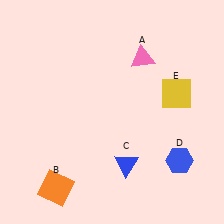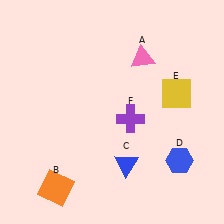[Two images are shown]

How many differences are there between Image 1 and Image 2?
There is 1 difference between the two images.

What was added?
A purple cross (F) was added in Image 2.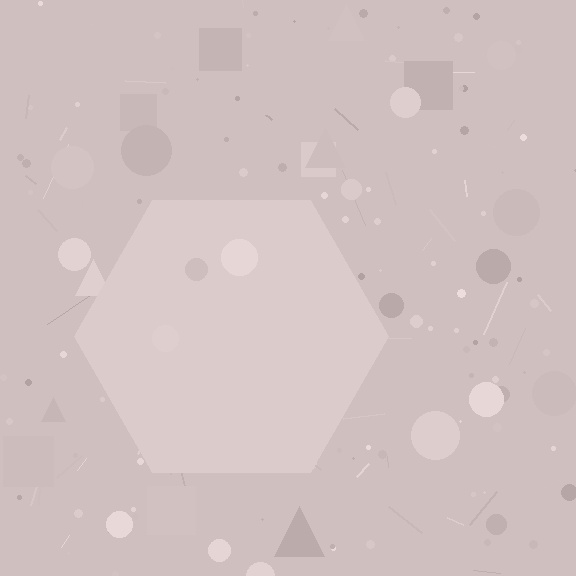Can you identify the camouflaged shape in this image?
The camouflaged shape is a hexagon.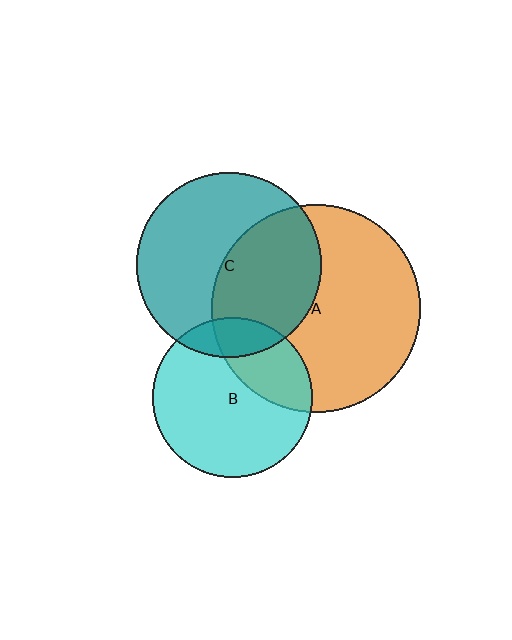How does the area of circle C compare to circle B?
Approximately 1.3 times.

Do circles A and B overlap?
Yes.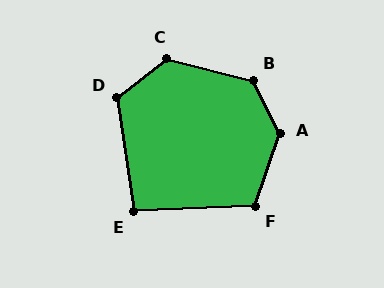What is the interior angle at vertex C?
Approximately 129 degrees (obtuse).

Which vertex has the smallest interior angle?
E, at approximately 96 degrees.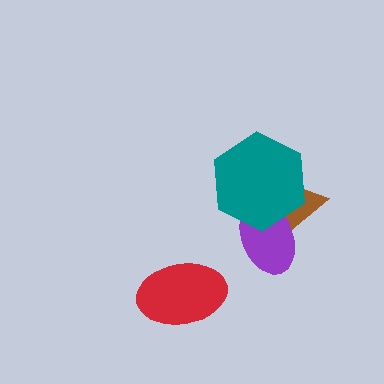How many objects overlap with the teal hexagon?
2 objects overlap with the teal hexagon.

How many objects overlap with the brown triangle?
2 objects overlap with the brown triangle.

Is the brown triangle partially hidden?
Yes, it is partially covered by another shape.